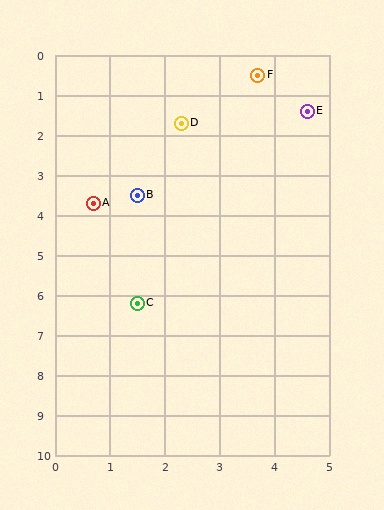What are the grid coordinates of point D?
Point D is at approximately (2.3, 1.7).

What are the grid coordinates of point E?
Point E is at approximately (4.6, 1.4).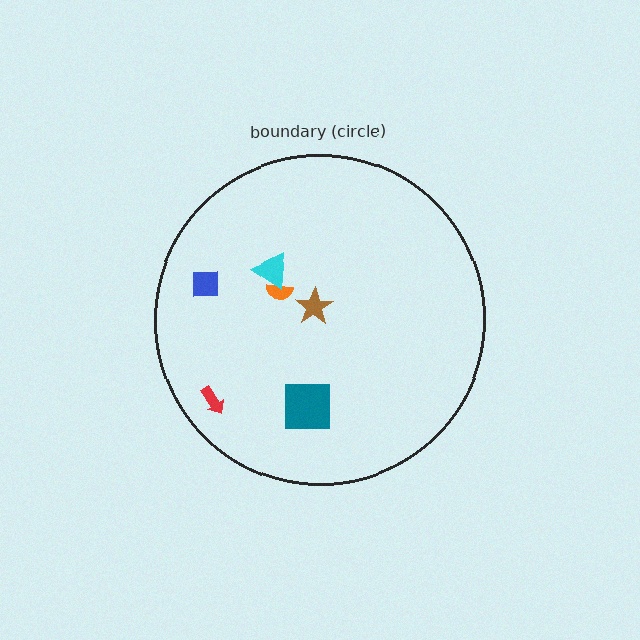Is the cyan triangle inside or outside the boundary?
Inside.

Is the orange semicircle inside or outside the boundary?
Inside.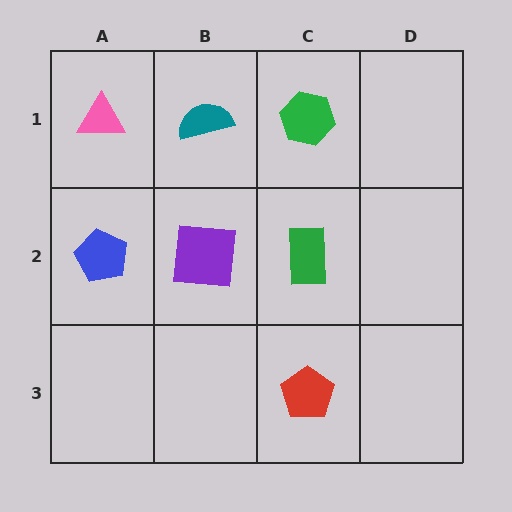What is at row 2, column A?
A blue pentagon.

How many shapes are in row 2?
3 shapes.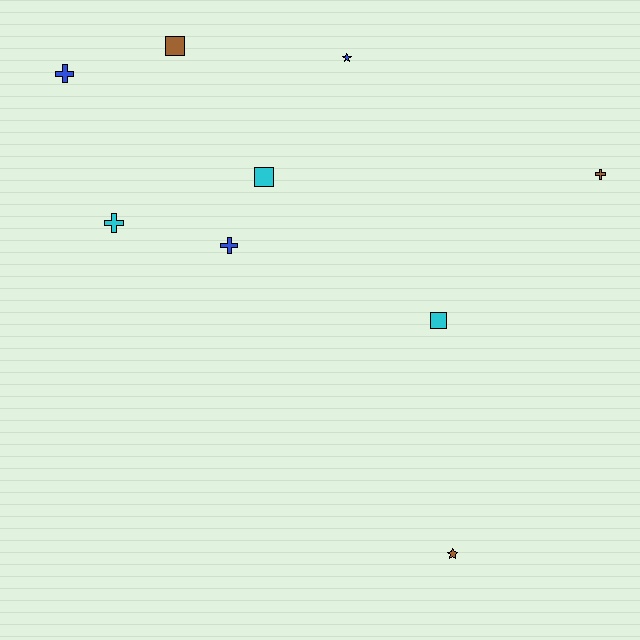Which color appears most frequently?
Brown, with 3 objects.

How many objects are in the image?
There are 9 objects.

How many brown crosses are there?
There is 1 brown cross.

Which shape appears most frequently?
Cross, with 4 objects.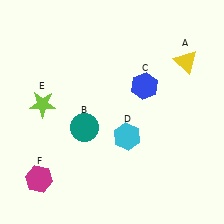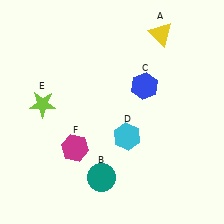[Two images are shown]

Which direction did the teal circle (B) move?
The teal circle (B) moved down.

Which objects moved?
The objects that moved are: the yellow triangle (A), the teal circle (B), the magenta hexagon (F).